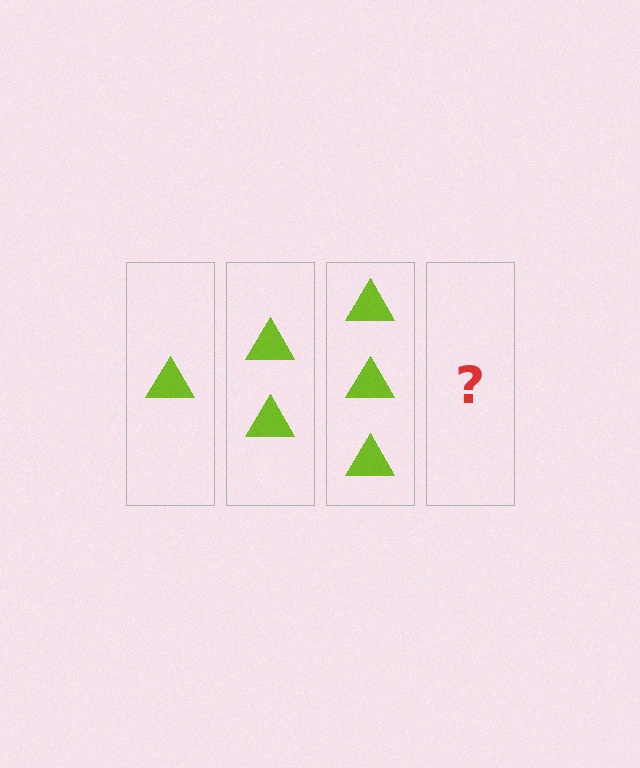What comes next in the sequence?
The next element should be 4 triangles.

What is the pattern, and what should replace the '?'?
The pattern is that each step adds one more triangle. The '?' should be 4 triangles.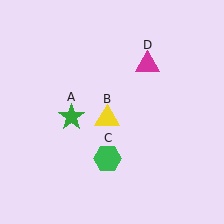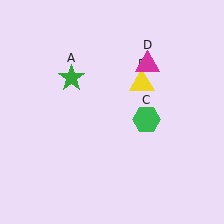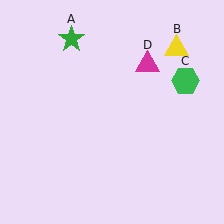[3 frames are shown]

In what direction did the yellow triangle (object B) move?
The yellow triangle (object B) moved up and to the right.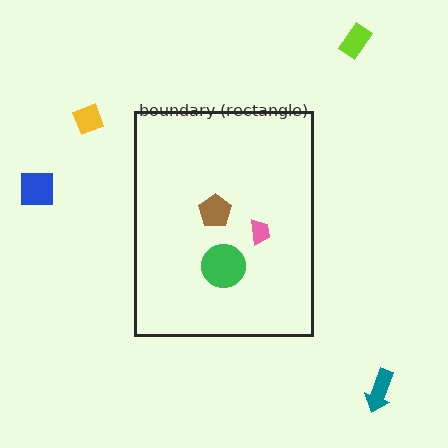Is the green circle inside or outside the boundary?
Inside.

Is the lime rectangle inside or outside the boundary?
Outside.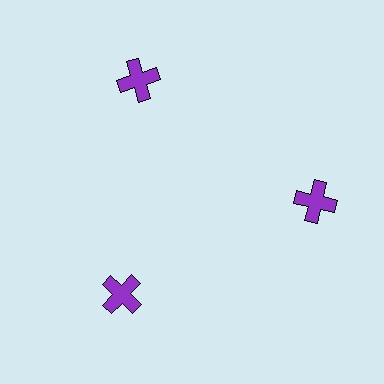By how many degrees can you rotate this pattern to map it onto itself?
The pattern maps onto itself every 120 degrees of rotation.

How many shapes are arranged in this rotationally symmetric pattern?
There are 3 shapes, arranged in 3 groups of 1.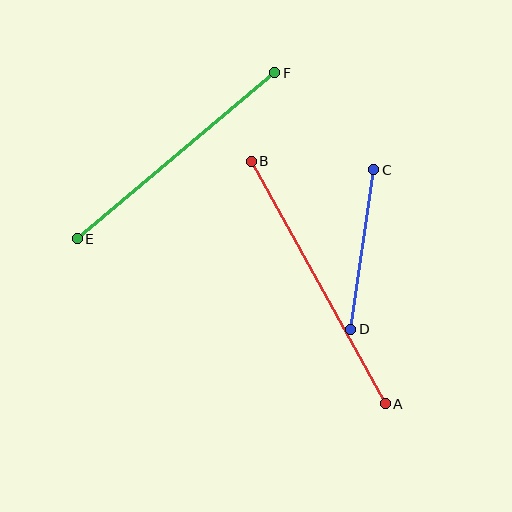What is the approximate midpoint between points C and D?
The midpoint is at approximately (362, 249) pixels.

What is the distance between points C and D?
The distance is approximately 161 pixels.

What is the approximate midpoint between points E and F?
The midpoint is at approximately (176, 156) pixels.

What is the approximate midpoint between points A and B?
The midpoint is at approximately (318, 283) pixels.